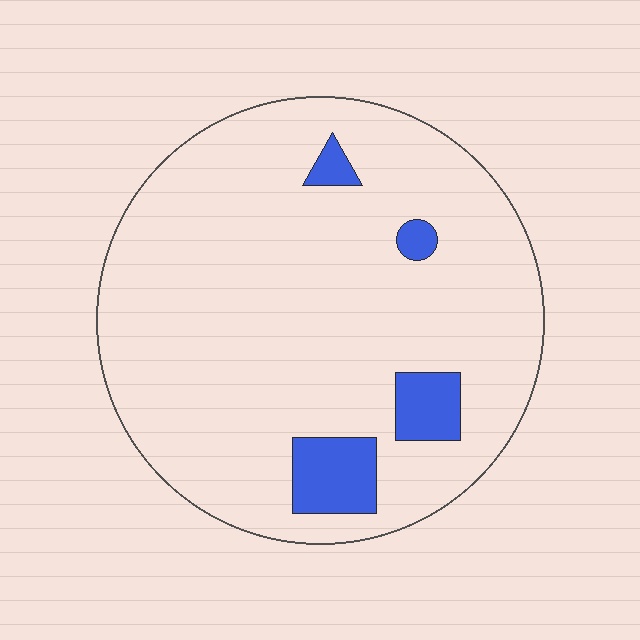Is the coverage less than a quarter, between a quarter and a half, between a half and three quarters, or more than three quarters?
Less than a quarter.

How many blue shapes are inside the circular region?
4.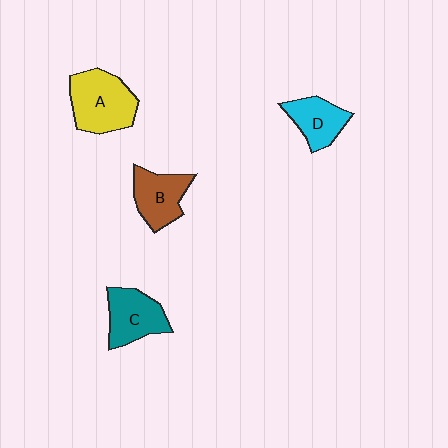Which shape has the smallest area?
Shape D (cyan).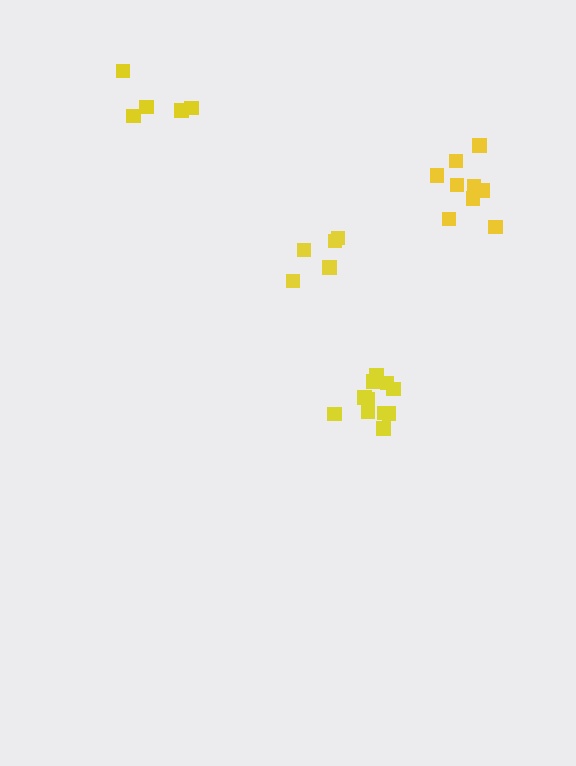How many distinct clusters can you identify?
There are 4 distinct clusters.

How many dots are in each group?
Group 1: 9 dots, Group 2: 11 dots, Group 3: 5 dots, Group 4: 5 dots (30 total).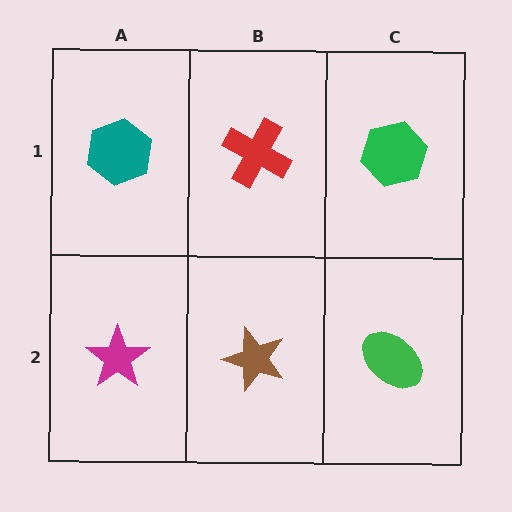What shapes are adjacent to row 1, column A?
A magenta star (row 2, column A), a red cross (row 1, column B).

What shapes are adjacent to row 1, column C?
A green ellipse (row 2, column C), a red cross (row 1, column B).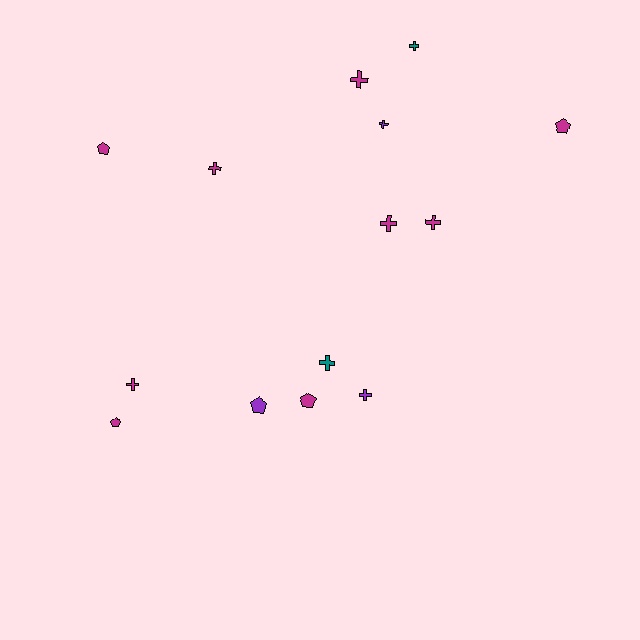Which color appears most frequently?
Magenta, with 9 objects.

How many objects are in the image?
There are 14 objects.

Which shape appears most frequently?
Cross, with 9 objects.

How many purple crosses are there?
There are 2 purple crosses.